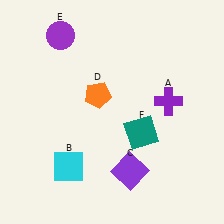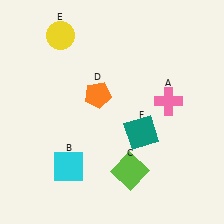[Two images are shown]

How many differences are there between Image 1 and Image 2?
There are 3 differences between the two images.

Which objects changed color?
A changed from purple to pink. C changed from purple to lime. E changed from purple to yellow.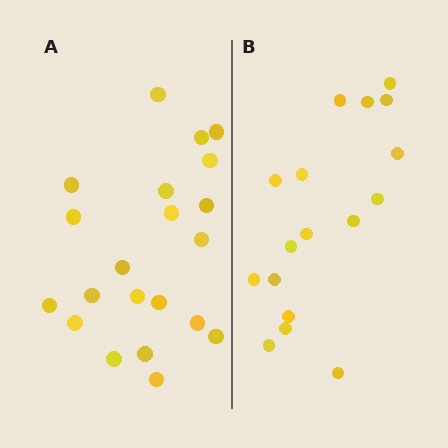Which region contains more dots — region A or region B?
Region A (the left region) has more dots.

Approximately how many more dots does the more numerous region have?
Region A has about 4 more dots than region B.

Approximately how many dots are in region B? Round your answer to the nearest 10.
About 20 dots. (The exact count is 17, which rounds to 20.)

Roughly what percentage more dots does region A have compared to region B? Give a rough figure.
About 25% more.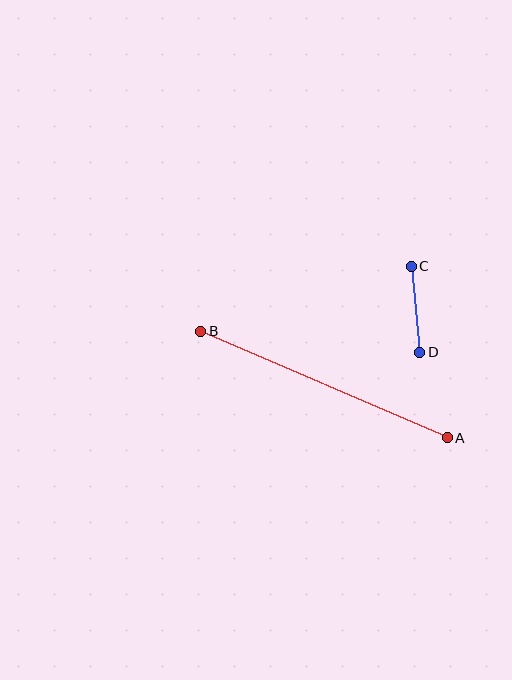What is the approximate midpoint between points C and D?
The midpoint is at approximately (415, 309) pixels.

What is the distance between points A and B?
The distance is approximately 269 pixels.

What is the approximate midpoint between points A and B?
The midpoint is at approximately (324, 384) pixels.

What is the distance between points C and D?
The distance is approximately 86 pixels.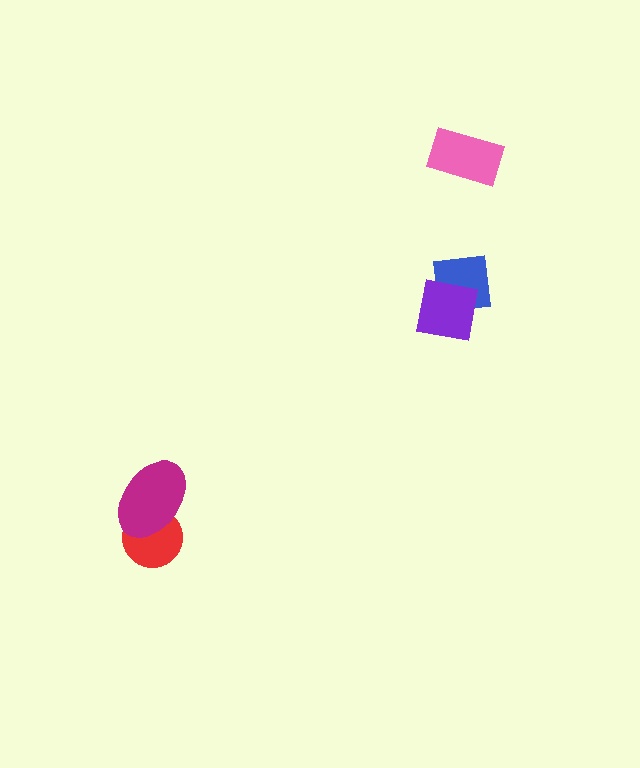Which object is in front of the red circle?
The magenta ellipse is in front of the red circle.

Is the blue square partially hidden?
Yes, it is partially covered by another shape.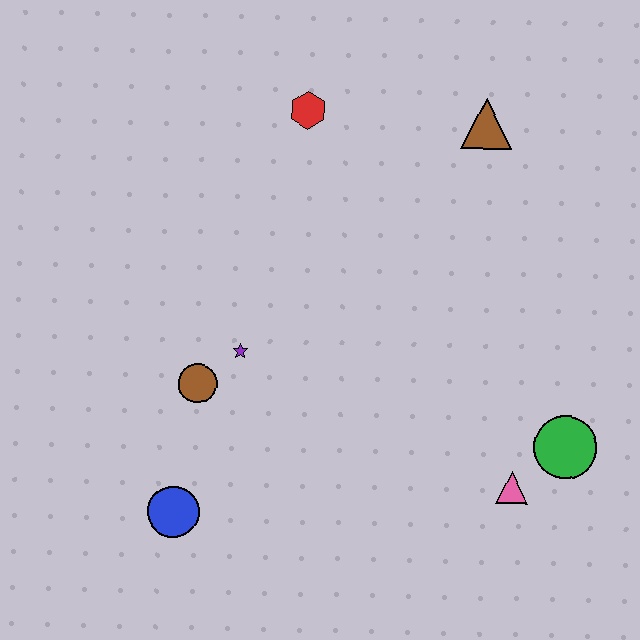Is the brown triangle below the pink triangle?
No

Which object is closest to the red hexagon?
The brown triangle is closest to the red hexagon.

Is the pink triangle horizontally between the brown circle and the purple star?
No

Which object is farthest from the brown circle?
The brown triangle is farthest from the brown circle.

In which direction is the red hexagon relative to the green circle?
The red hexagon is above the green circle.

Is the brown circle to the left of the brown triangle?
Yes